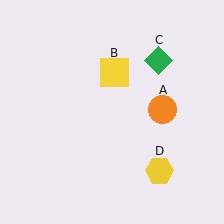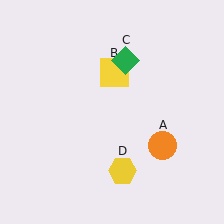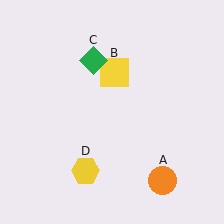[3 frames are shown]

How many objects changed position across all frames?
3 objects changed position: orange circle (object A), green diamond (object C), yellow hexagon (object D).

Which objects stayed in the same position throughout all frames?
Yellow square (object B) remained stationary.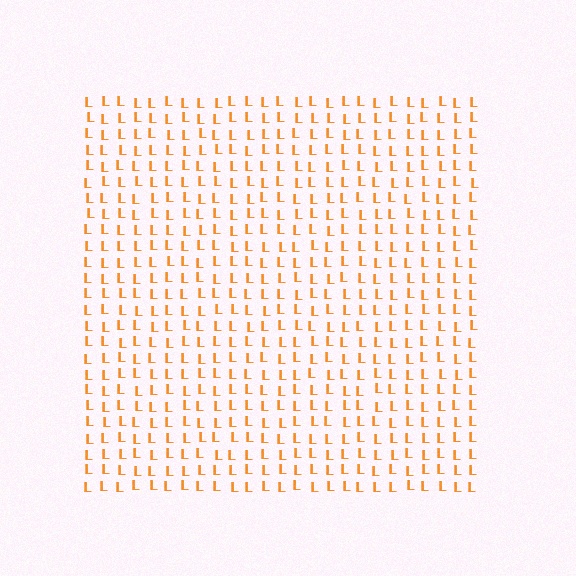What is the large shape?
The large shape is a square.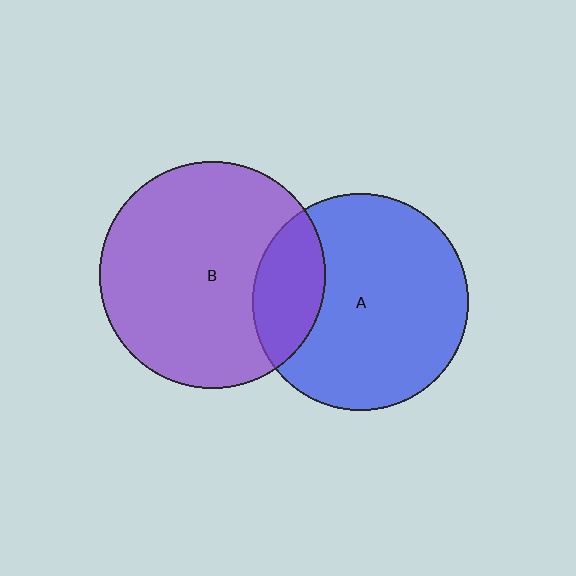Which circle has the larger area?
Circle B (purple).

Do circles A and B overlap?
Yes.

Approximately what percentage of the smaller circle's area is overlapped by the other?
Approximately 20%.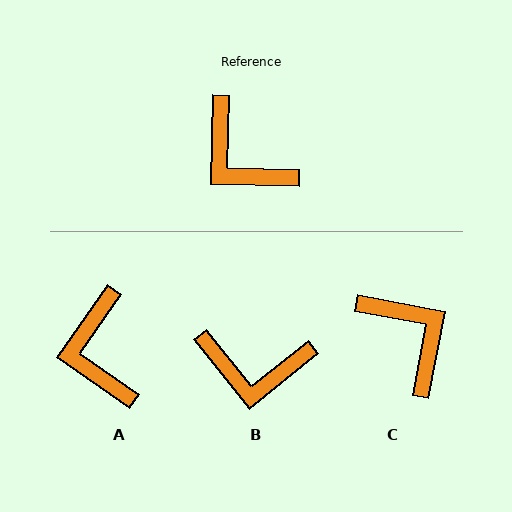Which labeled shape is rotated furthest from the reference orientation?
C, about 171 degrees away.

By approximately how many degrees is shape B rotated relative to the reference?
Approximately 40 degrees counter-clockwise.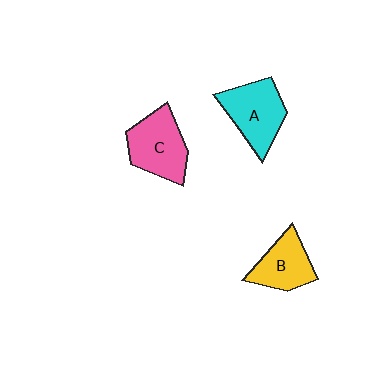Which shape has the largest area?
Shape C (pink).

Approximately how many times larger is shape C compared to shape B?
Approximately 1.2 times.